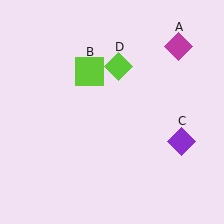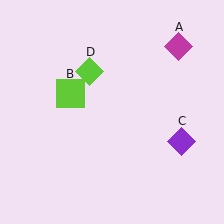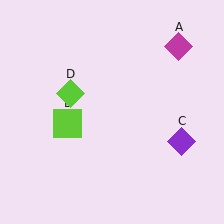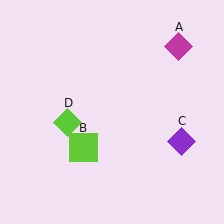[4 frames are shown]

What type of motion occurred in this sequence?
The lime square (object B), lime diamond (object D) rotated counterclockwise around the center of the scene.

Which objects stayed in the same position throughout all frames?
Magenta diamond (object A) and purple diamond (object C) remained stationary.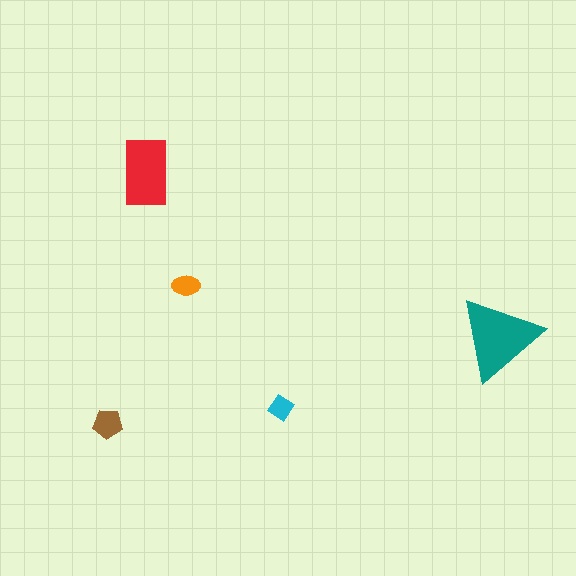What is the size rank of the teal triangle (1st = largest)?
1st.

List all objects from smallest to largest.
The cyan diamond, the orange ellipse, the brown pentagon, the red rectangle, the teal triangle.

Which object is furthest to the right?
The teal triangle is rightmost.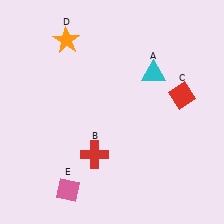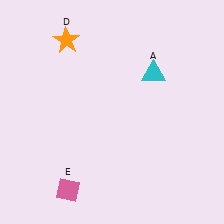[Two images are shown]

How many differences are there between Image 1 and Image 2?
There are 2 differences between the two images.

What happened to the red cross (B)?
The red cross (B) was removed in Image 2. It was in the bottom-left area of Image 1.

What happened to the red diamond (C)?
The red diamond (C) was removed in Image 2. It was in the top-right area of Image 1.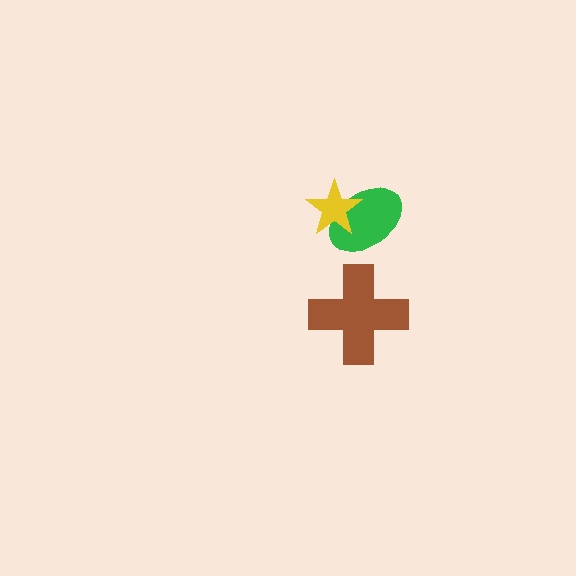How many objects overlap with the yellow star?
1 object overlaps with the yellow star.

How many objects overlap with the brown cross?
0 objects overlap with the brown cross.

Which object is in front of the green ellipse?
The yellow star is in front of the green ellipse.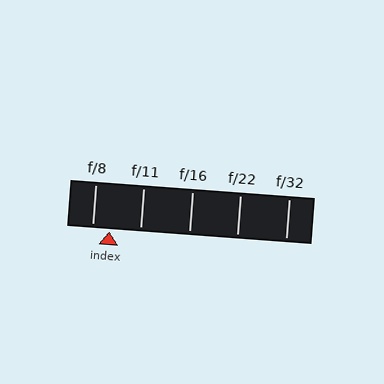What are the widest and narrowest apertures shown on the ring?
The widest aperture shown is f/8 and the narrowest is f/32.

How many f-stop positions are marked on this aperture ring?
There are 5 f-stop positions marked.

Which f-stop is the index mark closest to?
The index mark is closest to f/8.